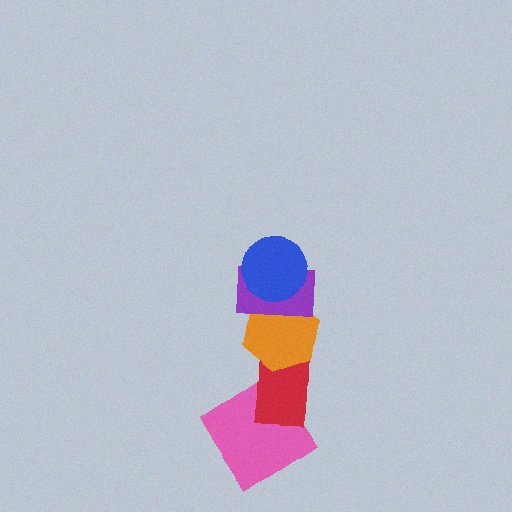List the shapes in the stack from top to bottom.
From top to bottom: the blue circle, the purple rectangle, the orange hexagon, the red rectangle, the pink diamond.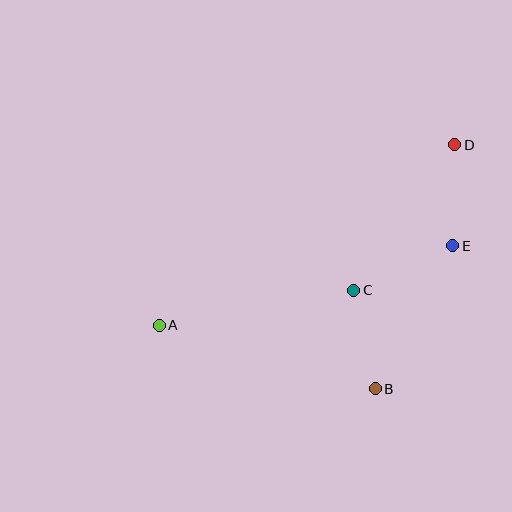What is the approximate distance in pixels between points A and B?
The distance between A and B is approximately 225 pixels.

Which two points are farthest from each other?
Points A and D are farthest from each other.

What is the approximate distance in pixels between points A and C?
The distance between A and C is approximately 198 pixels.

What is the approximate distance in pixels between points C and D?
The distance between C and D is approximately 177 pixels.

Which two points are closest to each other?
Points B and C are closest to each other.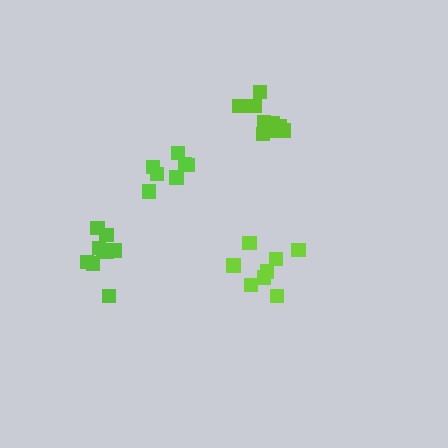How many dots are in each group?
Group 1: 9 dots, Group 2: 9 dots, Group 3: 8 dots, Group 4: 7 dots (33 total).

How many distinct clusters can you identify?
There are 4 distinct clusters.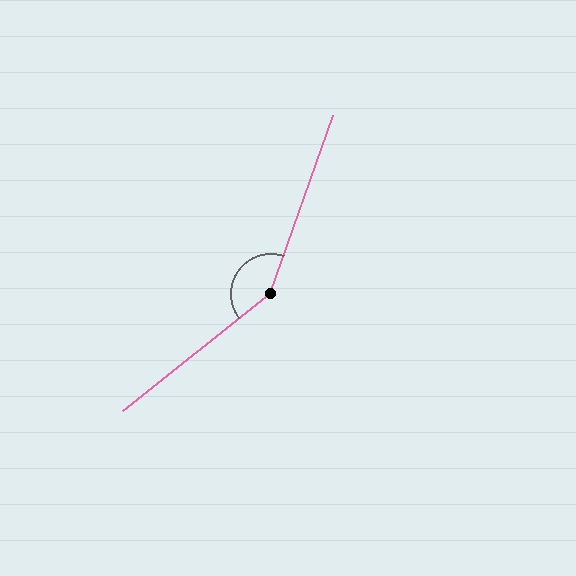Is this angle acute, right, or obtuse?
It is obtuse.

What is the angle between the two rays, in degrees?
Approximately 148 degrees.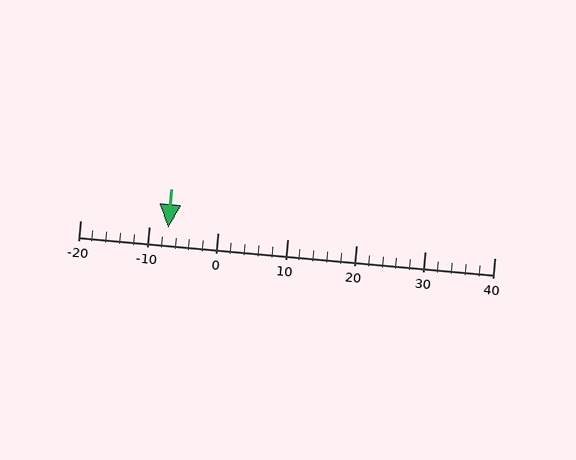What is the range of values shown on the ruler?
The ruler shows values from -20 to 40.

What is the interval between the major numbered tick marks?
The major tick marks are spaced 10 units apart.